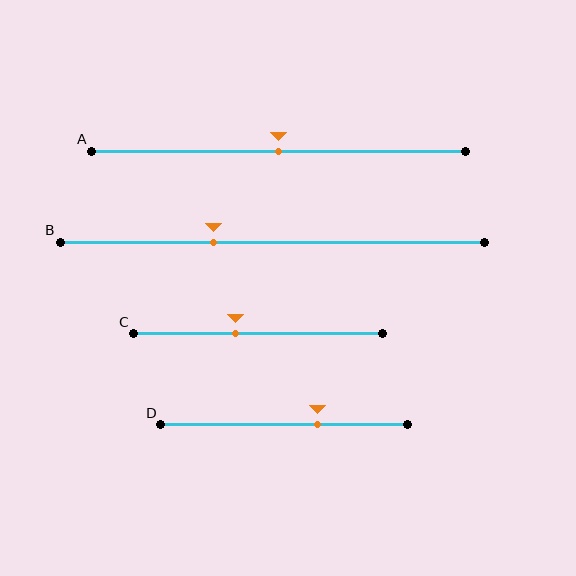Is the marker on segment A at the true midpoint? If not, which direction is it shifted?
Yes, the marker on segment A is at the true midpoint.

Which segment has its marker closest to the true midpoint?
Segment A has its marker closest to the true midpoint.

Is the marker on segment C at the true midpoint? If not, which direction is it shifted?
No, the marker on segment C is shifted to the left by about 9% of the segment length.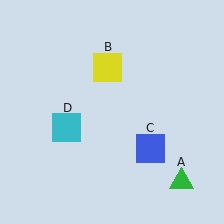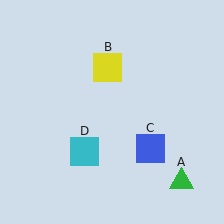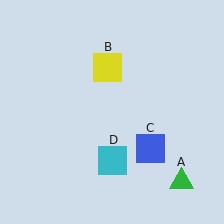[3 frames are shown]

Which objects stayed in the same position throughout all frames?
Green triangle (object A) and yellow square (object B) and blue square (object C) remained stationary.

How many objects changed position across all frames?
1 object changed position: cyan square (object D).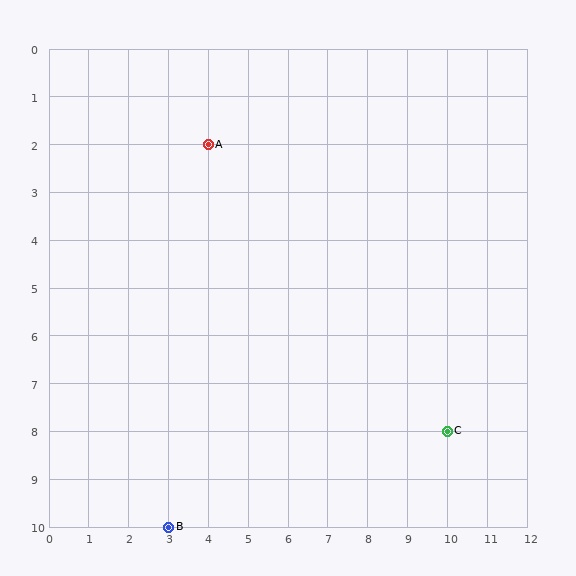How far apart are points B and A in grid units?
Points B and A are 1 column and 8 rows apart (about 8.1 grid units diagonally).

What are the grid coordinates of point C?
Point C is at grid coordinates (10, 8).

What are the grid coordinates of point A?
Point A is at grid coordinates (4, 2).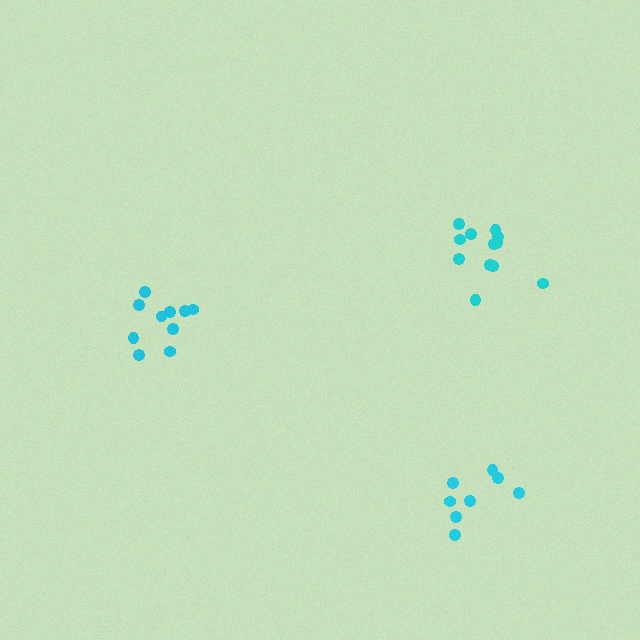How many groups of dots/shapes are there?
There are 3 groups.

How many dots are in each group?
Group 1: 8 dots, Group 2: 10 dots, Group 3: 12 dots (30 total).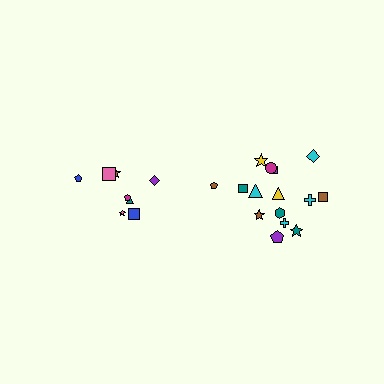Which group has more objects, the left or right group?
The right group.